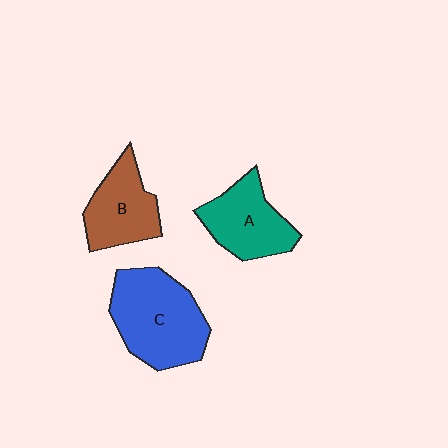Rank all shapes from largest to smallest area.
From largest to smallest: C (blue), A (teal), B (brown).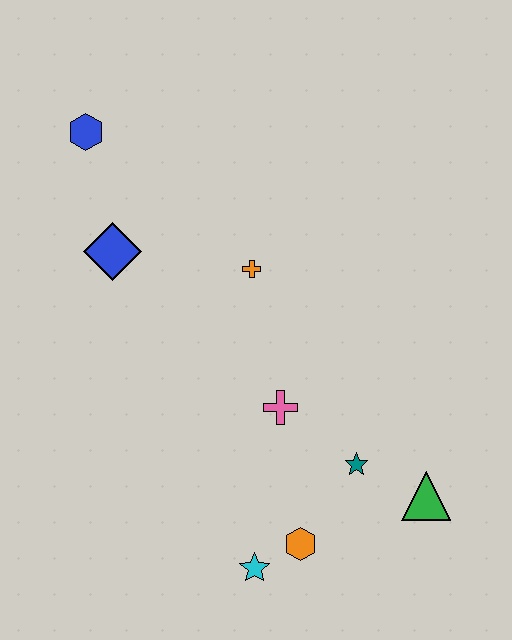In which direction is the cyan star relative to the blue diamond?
The cyan star is below the blue diamond.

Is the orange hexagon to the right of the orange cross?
Yes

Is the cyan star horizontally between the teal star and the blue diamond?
Yes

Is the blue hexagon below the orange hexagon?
No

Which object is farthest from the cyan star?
The blue hexagon is farthest from the cyan star.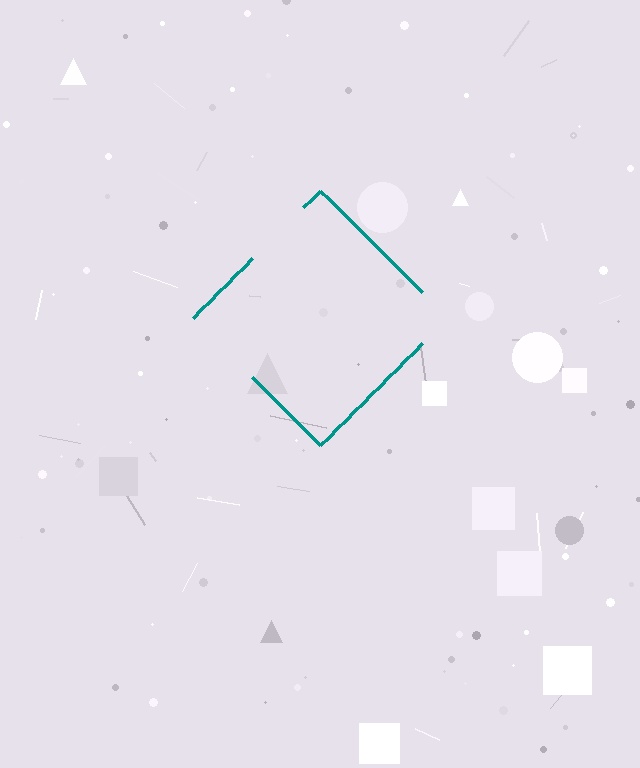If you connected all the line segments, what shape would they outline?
They would outline a diamond.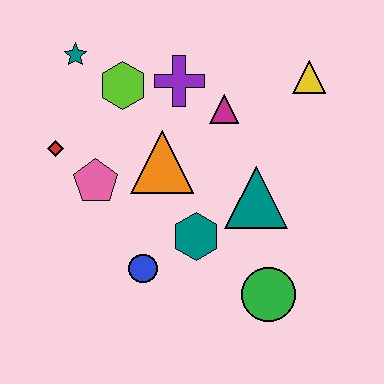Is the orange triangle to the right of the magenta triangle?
No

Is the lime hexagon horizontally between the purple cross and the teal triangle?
No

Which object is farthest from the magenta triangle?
The green circle is farthest from the magenta triangle.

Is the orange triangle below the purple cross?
Yes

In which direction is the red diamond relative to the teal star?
The red diamond is below the teal star.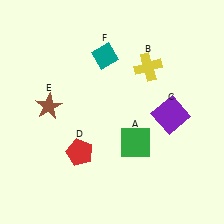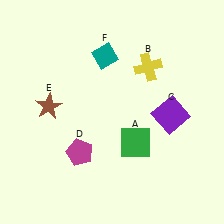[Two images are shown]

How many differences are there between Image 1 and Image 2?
There is 1 difference between the two images.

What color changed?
The pentagon (D) changed from red in Image 1 to magenta in Image 2.